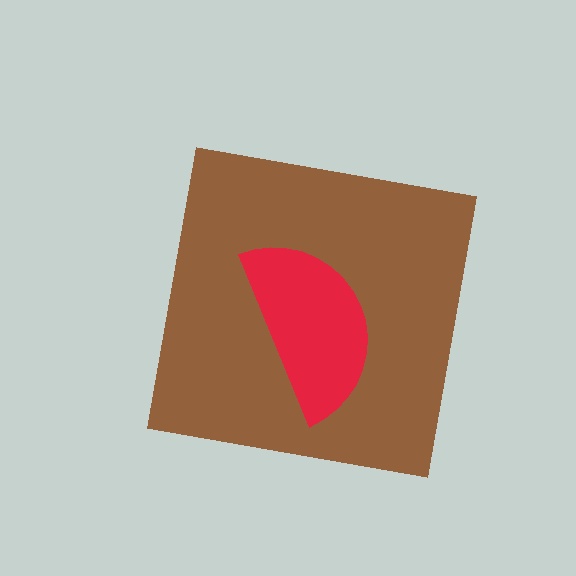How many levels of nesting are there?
2.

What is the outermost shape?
The brown square.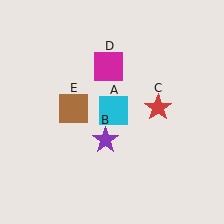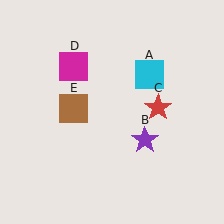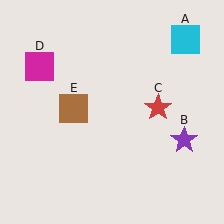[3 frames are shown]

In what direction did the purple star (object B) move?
The purple star (object B) moved right.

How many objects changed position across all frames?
3 objects changed position: cyan square (object A), purple star (object B), magenta square (object D).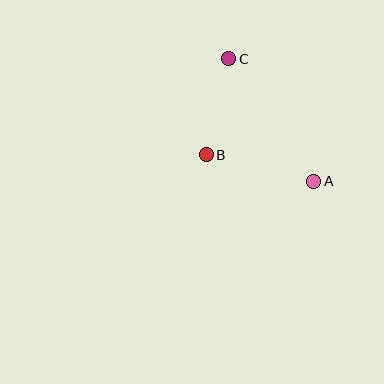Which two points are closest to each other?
Points B and C are closest to each other.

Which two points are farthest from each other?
Points A and C are farthest from each other.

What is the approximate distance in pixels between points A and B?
The distance between A and B is approximately 111 pixels.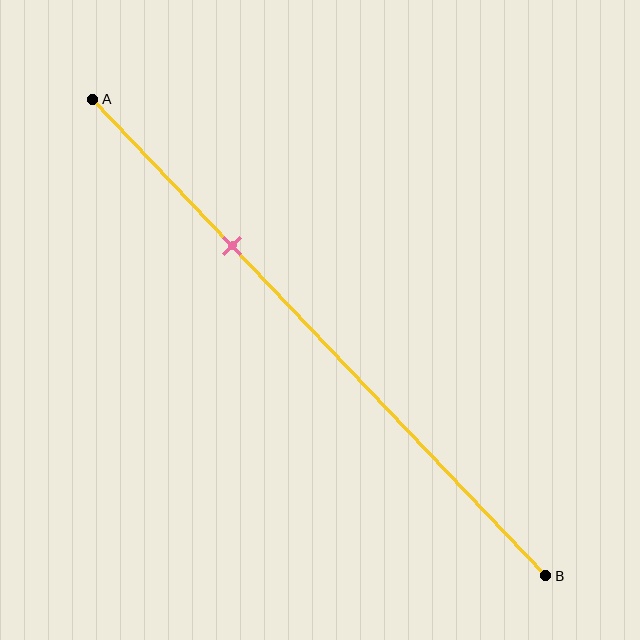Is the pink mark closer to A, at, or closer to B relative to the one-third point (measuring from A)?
The pink mark is approximately at the one-third point of segment AB.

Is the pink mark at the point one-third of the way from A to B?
Yes, the mark is approximately at the one-third point.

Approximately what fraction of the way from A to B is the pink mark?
The pink mark is approximately 30% of the way from A to B.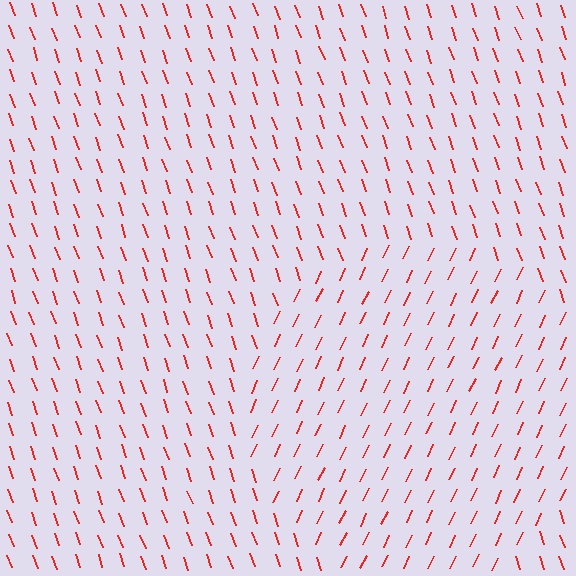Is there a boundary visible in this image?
Yes, there is a texture boundary formed by a change in line orientation.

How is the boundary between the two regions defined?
The boundary is defined purely by a change in line orientation (approximately 45 degrees difference). All lines are the same color and thickness.